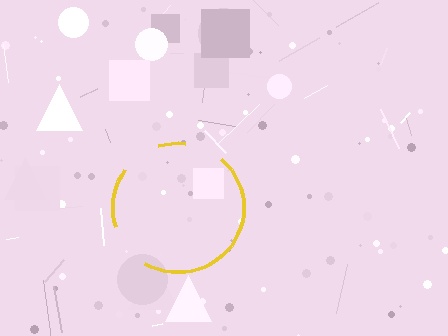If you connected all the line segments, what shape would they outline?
They would outline a circle.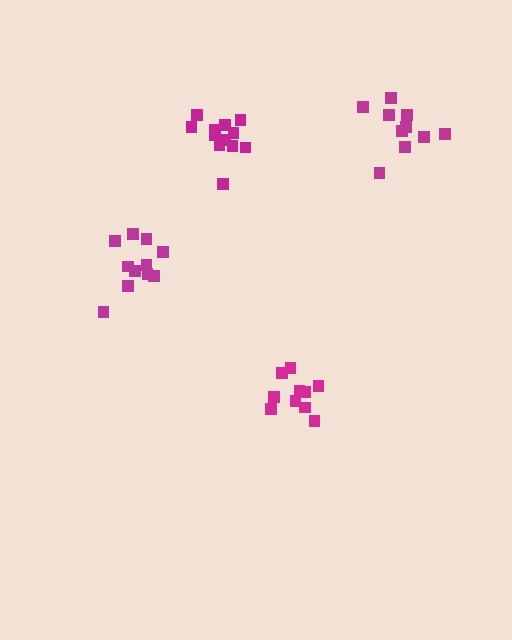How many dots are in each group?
Group 1: 10 dots, Group 2: 12 dots, Group 3: 10 dots, Group 4: 11 dots (43 total).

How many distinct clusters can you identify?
There are 4 distinct clusters.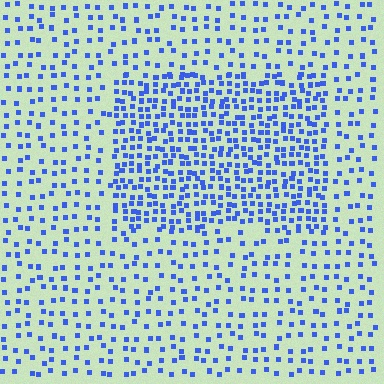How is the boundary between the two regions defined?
The boundary is defined by a change in element density (approximately 2.2x ratio). All elements are the same color, size, and shape.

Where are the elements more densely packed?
The elements are more densely packed inside the rectangle boundary.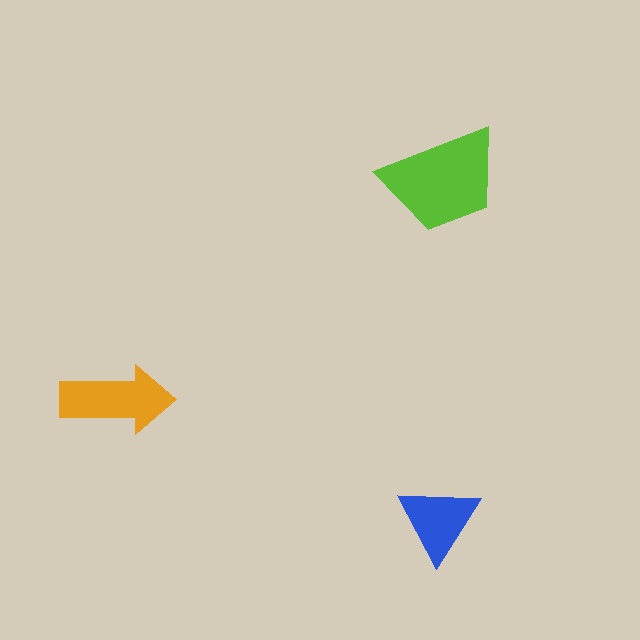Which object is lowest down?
The blue triangle is bottommost.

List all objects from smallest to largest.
The blue triangle, the orange arrow, the lime trapezoid.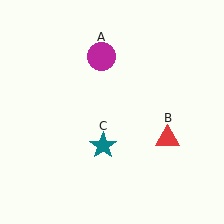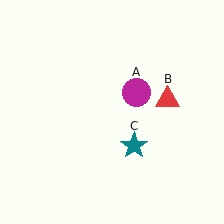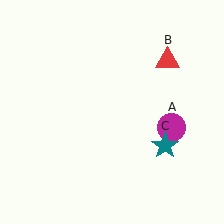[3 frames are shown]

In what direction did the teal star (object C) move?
The teal star (object C) moved right.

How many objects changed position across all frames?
3 objects changed position: magenta circle (object A), red triangle (object B), teal star (object C).